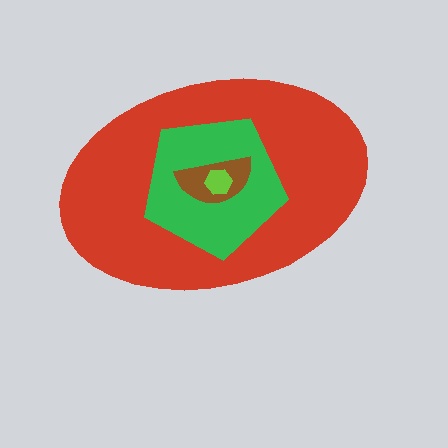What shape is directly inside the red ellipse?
The green pentagon.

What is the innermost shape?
The lime hexagon.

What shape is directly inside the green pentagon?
The brown semicircle.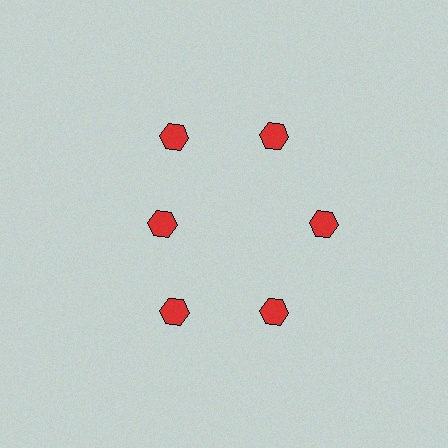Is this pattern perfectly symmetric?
No. The 6 red hexagons are arranged in a ring, but one element near the 9 o'clock position is pulled inward toward the center, breaking the 6-fold rotational symmetry.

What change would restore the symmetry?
The symmetry would be restored by moving it outward, back onto the ring so that all 6 hexagons sit at equal angles and equal distance from the center.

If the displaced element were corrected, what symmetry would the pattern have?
It would have 6-fold rotational symmetry — the pattern would map onto itself every 60 degrees.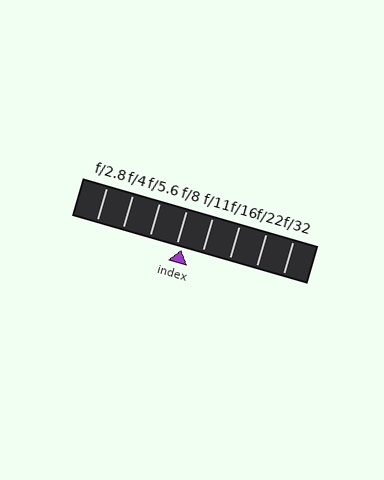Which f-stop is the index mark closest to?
The index mark is closest to f/8.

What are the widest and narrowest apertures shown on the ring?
The widest aperture shown is f/2.8 and the narrowest is f/32.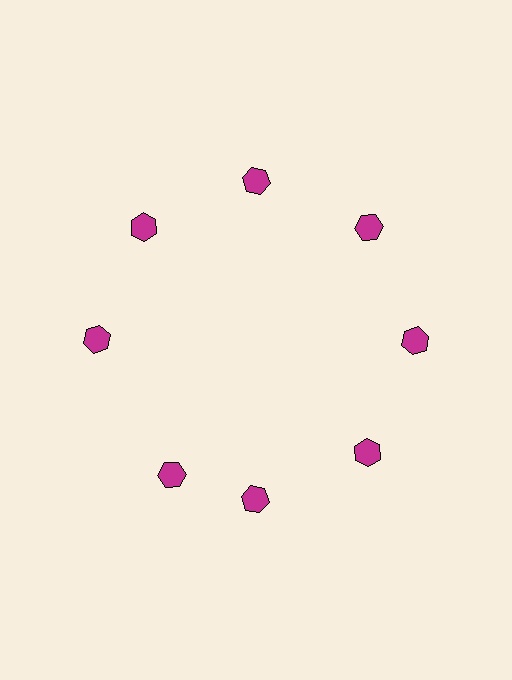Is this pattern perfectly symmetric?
No. The 8 magenta hexagons are arranged in a ring, but one element near the 8 o'clock position is rotated out of alignment along the ring, breaking the 8-fold rotational symmetry.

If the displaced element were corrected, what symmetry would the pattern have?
It would have 8-fold rotational symmetry — the pattern would map onto itself every 45 degrees.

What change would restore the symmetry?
The symmetry would be restored by rotating it back into even spacing with its neighbors so that all 8 hexagons sit at equal angles and equal distance from the center.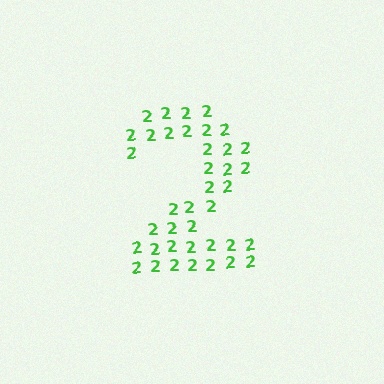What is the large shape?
The large shape is the digit 2.